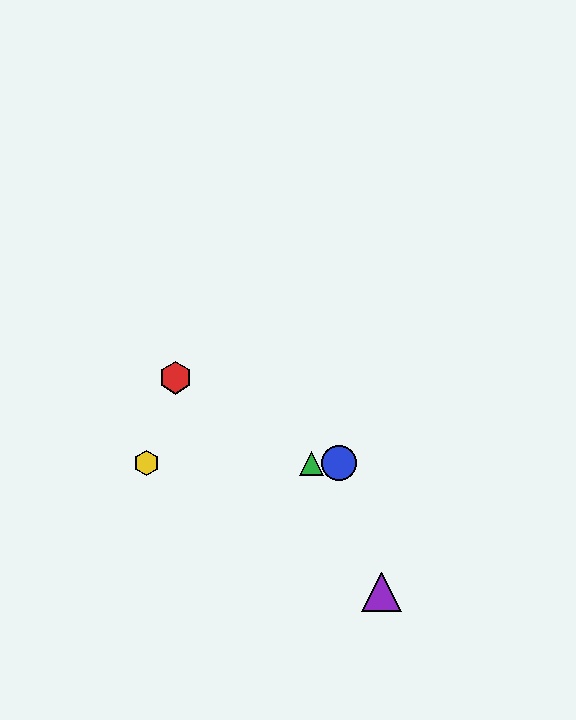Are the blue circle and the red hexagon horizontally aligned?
No, the blue circle is at y≈463 and the red hexagon is at y≈378.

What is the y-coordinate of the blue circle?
The blue circle is at y≈463.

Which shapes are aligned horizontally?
The blue circle, the green triangle, the yellow hexagon are aligned horizontally.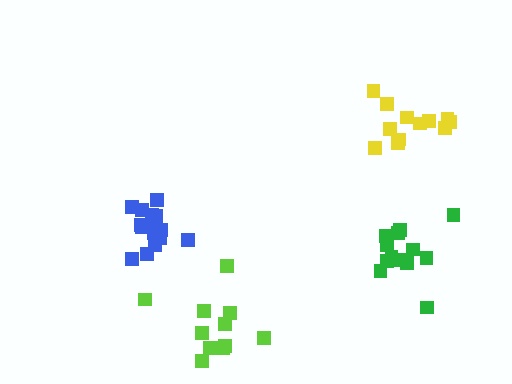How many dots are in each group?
Group 1: 13 dots, Group 2: 11 dots, Group 3: 12 dots, Group 4: 15 dots (51 total).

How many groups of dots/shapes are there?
There are 4 groups.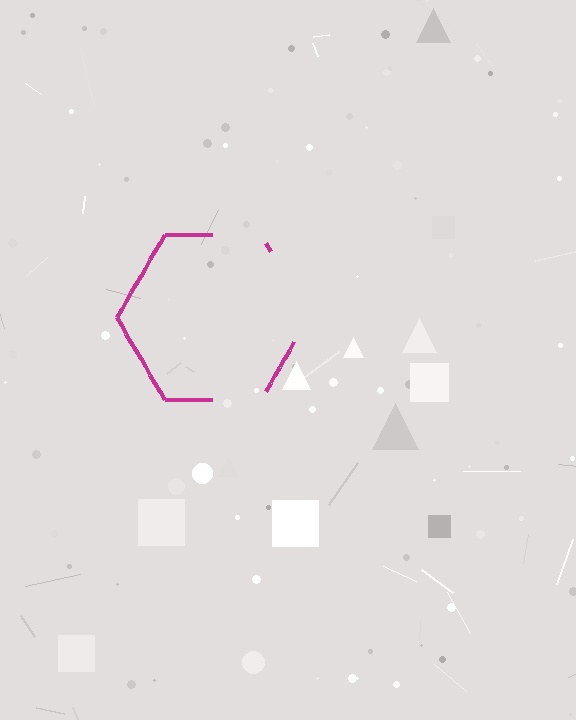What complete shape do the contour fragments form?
The contour fragments form a hexagon.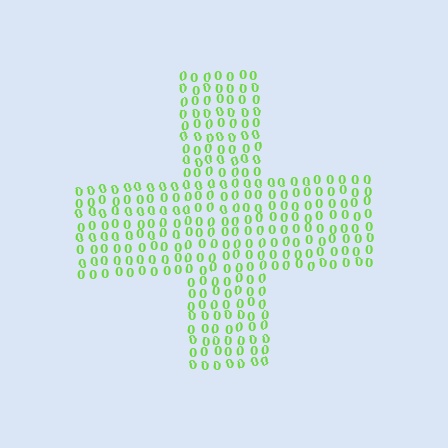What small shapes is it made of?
It is made of small digit 0's.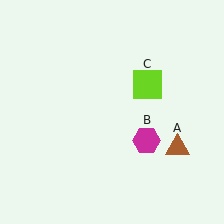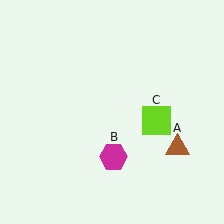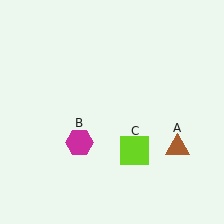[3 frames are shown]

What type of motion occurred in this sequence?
The magenta hexagon (object B), lime square (object C) rotated clockwise around the center of the scene.